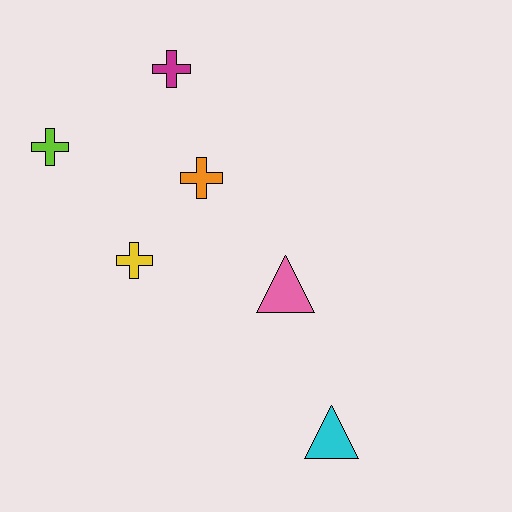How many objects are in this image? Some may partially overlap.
There are 6 objects.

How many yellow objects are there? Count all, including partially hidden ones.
There is 1 yellow object.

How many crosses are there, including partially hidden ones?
There are 4 crosses.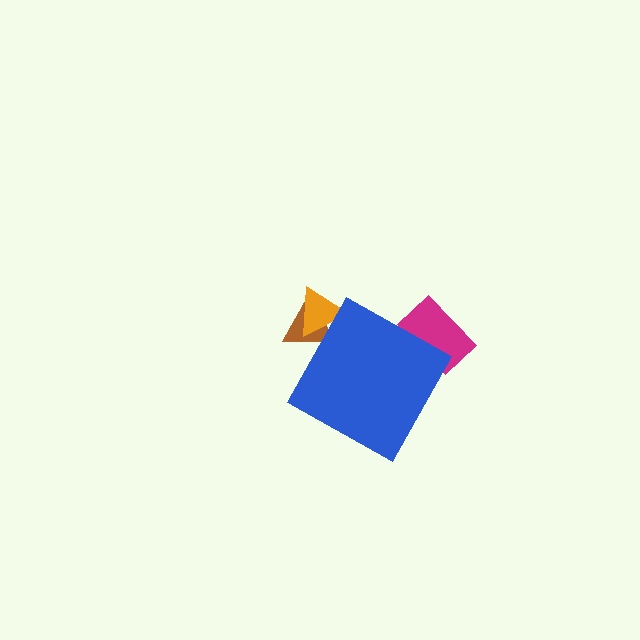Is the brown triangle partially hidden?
Yes, the brown triangle is partially hidden behind the blue diamond.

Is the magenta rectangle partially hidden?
Yes, the magenta rectangle is partially hidden behind the blue diamond.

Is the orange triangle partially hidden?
Yes, the orange triangle is partially hidden behind the blue diamond.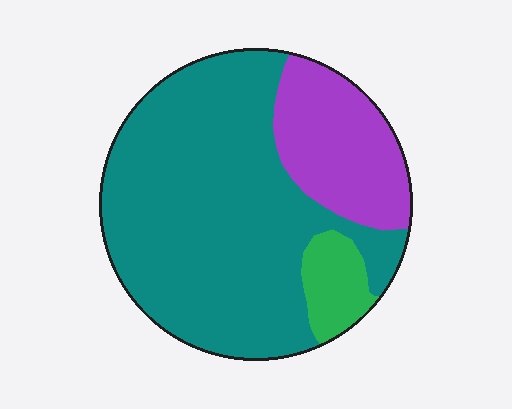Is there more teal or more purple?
Teal.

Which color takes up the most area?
Teal, at roughly 70%.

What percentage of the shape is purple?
Purple covers 22% of the shape.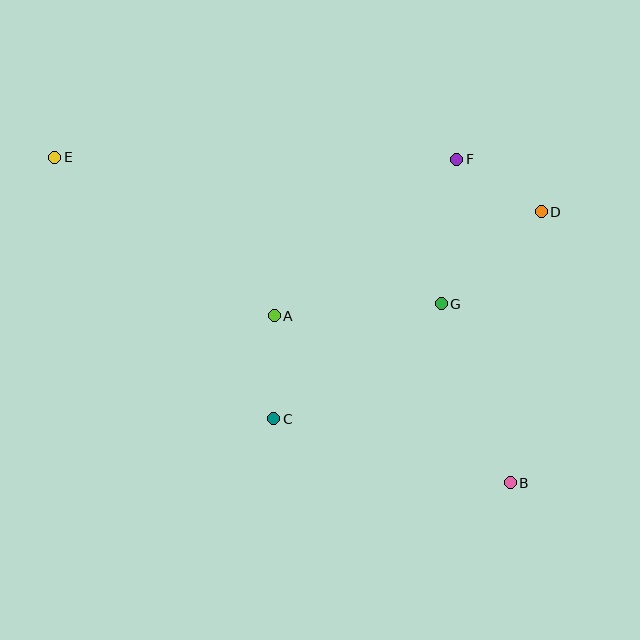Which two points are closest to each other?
Points D and F are closest to each other.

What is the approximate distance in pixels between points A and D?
The distance between A and D is approximately 287 pixels.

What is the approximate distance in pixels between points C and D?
The distance between C and D is approximately 338 pixels.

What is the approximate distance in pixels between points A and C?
The distance between A and C is approximately 103 pixels.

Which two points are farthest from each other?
Points B and E are farthest from each other.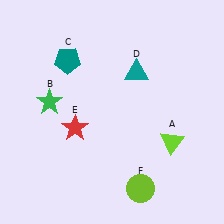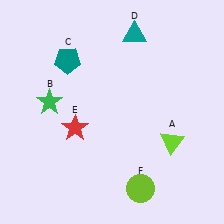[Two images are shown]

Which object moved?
The teal triangle (D) moved up.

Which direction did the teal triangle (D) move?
The teal triangle (D) moved up.